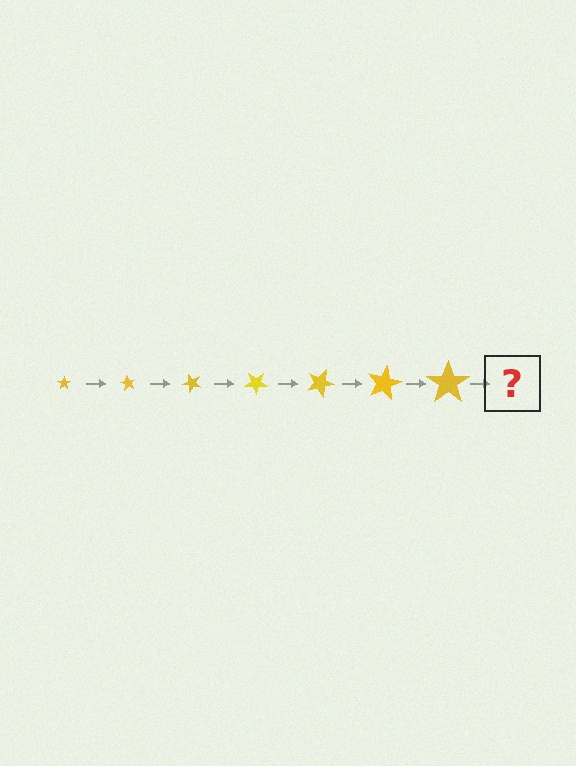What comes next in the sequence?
The next element should be a star, larger than the previous one and rotated 420 degrees from the start.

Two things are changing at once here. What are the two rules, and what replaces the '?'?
The two rules are that the star grows larger each step and it rotates 60 degrees each step. The '?' should be a star, larger than the previous one and rotated 420 degrees from the start.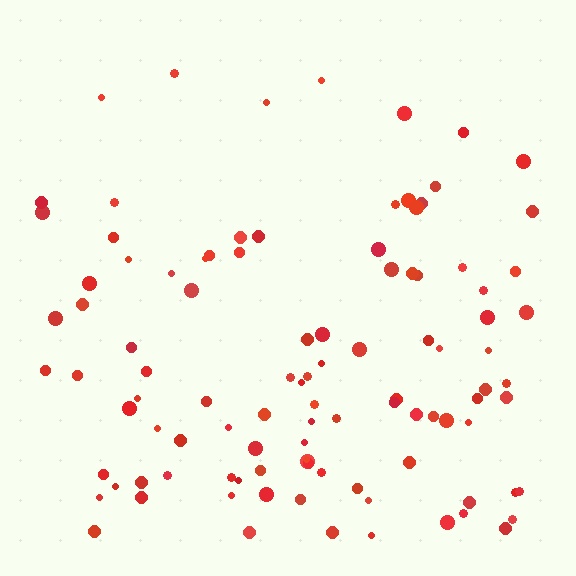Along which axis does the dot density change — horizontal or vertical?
Vertical.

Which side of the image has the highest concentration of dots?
The bottom.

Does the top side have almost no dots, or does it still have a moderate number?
Still a moderate number, just noticeably fewer than the bottom.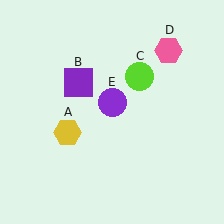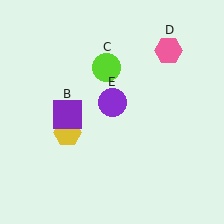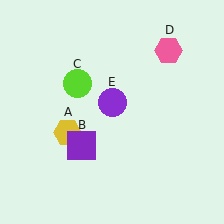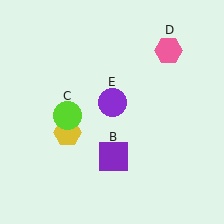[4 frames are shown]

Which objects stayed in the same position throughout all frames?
Yellow hexagon (object A) and pink hexagon (object D) and purple circle (object E) remained stationary.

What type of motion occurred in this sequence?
The purple square (object B), lime circle (object C) rotated counterclockwise around the center of the scene.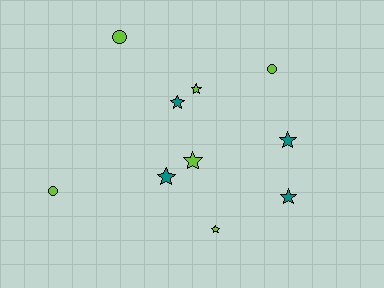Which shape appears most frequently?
Star, with 7 objects.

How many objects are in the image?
There are 10 objects.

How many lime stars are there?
There are 3 lime stars.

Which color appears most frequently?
Lime, with 6 objects.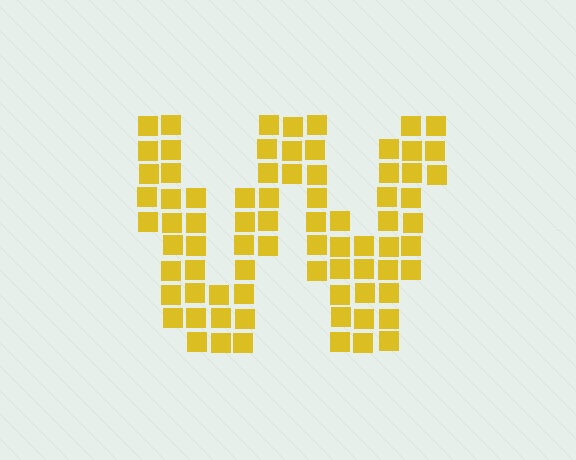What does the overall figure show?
The overall figure shows the letter W.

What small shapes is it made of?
It is made of small squares.